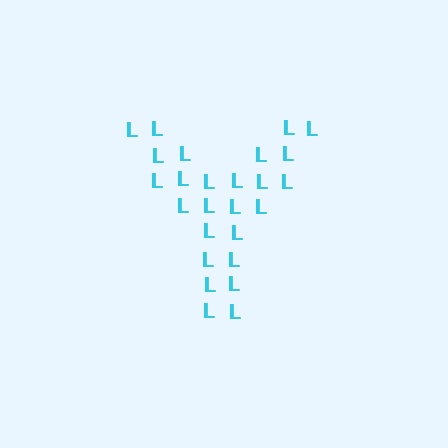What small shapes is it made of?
It is made of small letter L's.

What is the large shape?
The large shape is the letter Y.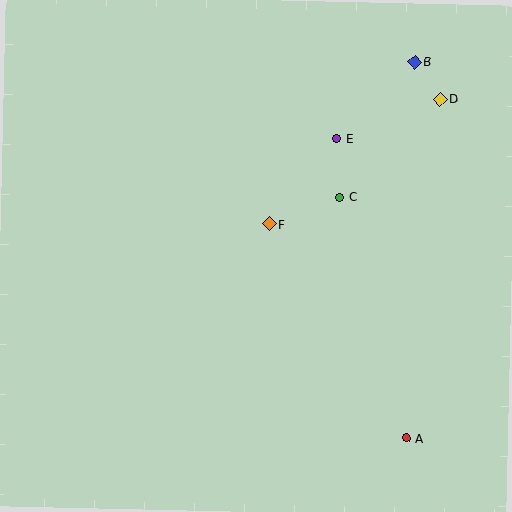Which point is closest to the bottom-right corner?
Point A is closest to the bottom-right corner.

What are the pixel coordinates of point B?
Point B is at (415, 62).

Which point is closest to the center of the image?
Point F at (269, 224) is closest to the center.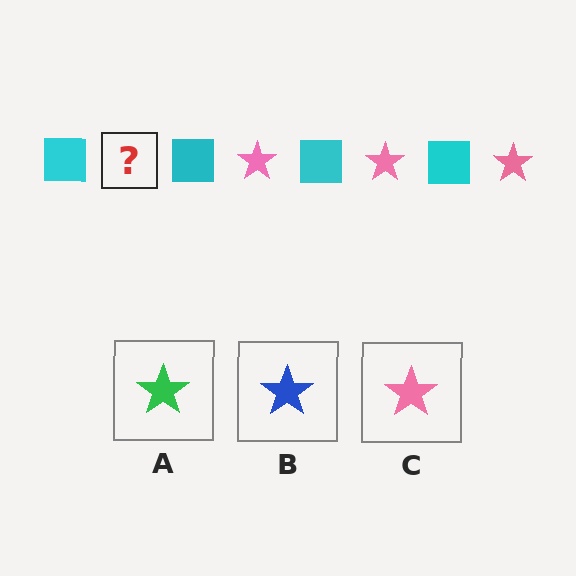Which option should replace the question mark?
Option C.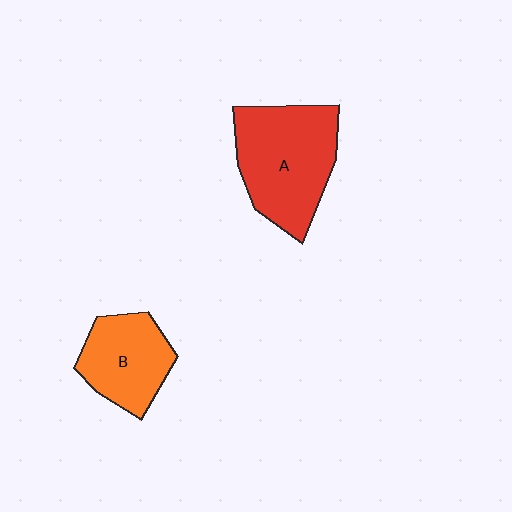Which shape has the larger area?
Shape A (red).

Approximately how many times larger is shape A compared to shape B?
Approximately 1.5 times.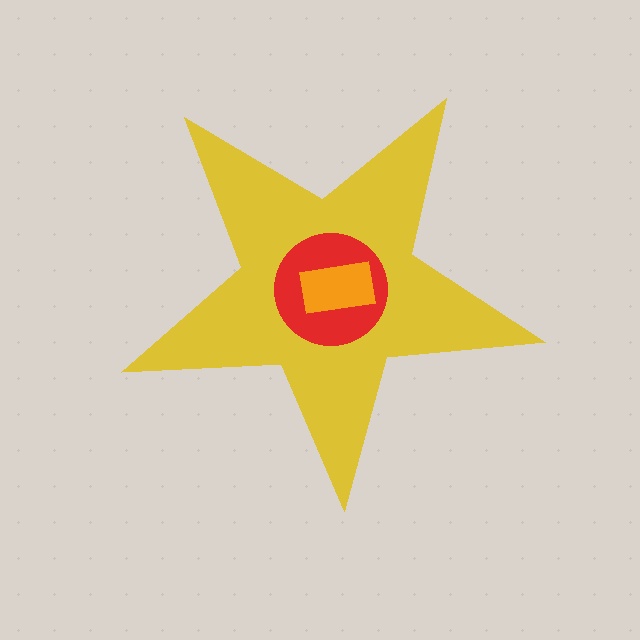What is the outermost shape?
The yellow star.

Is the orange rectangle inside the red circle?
Yes.